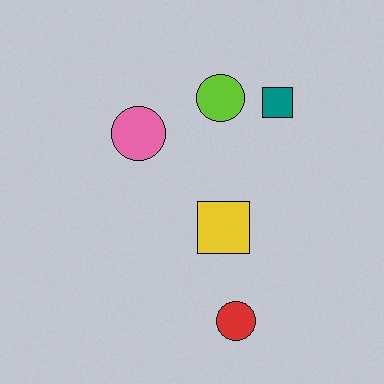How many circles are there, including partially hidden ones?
There are 3 circles.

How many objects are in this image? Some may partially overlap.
There are 5 objects.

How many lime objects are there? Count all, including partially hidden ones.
There is 1 lime object.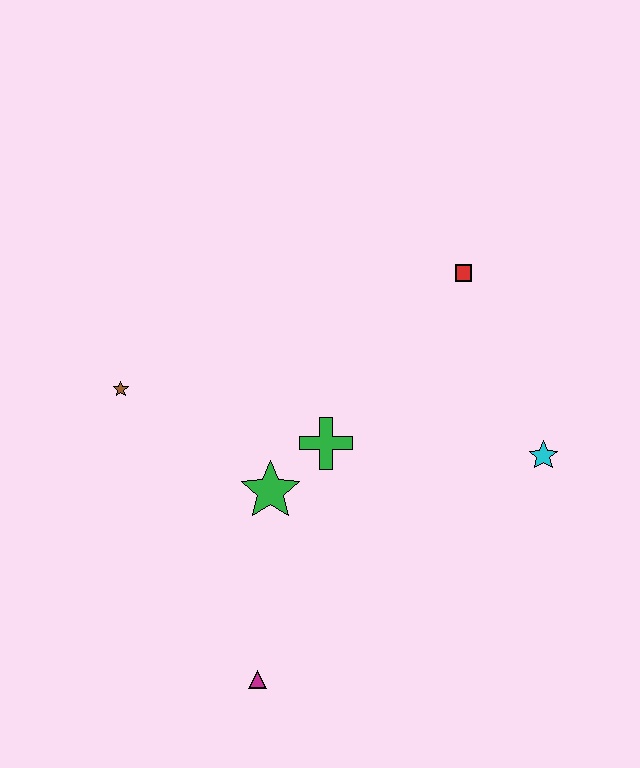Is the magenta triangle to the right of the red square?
No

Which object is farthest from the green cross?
The magenta triangle is farthest from the green cross.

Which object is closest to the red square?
The cyan star is closest to the red square.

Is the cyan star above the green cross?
No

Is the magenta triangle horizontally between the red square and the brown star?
Yes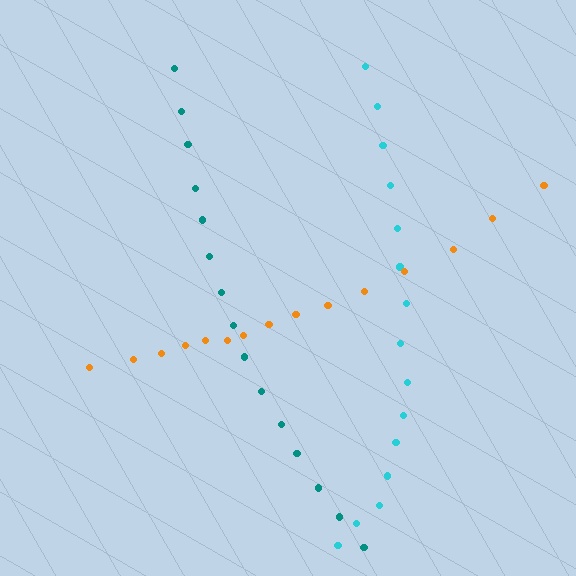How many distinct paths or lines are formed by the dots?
There are 3 distinct paths.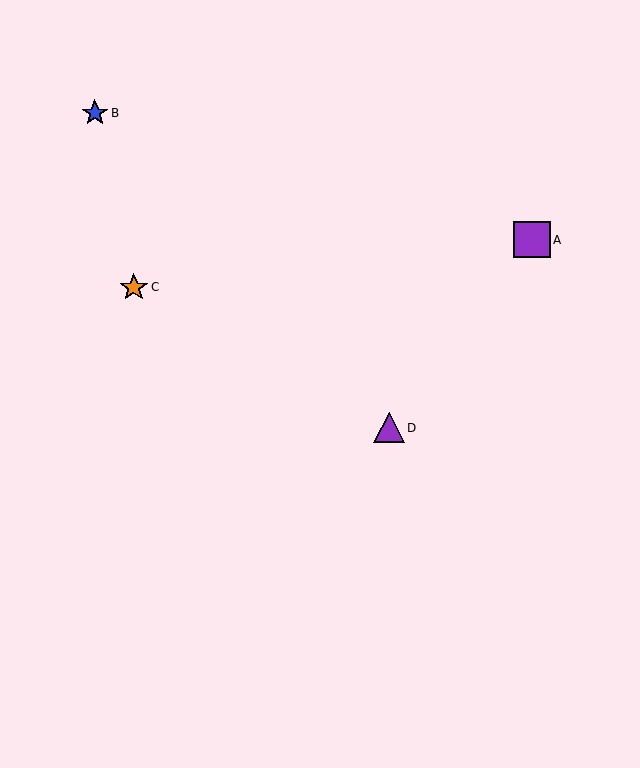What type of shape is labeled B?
Shape B is a blue star.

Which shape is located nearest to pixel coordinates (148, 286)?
The orange star (labeled C) at (134, 287) is nearest to that location.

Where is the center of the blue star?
The center of the blue star is at (95, 113).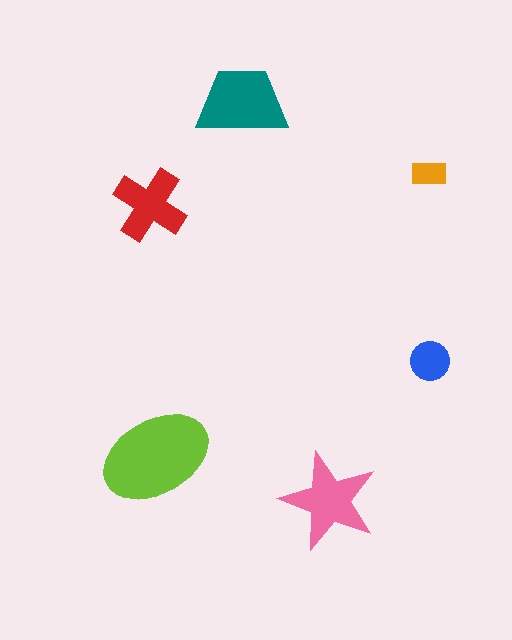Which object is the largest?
The lime ellipse.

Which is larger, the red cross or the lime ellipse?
The lime ellipse.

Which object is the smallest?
The orange rectangle.